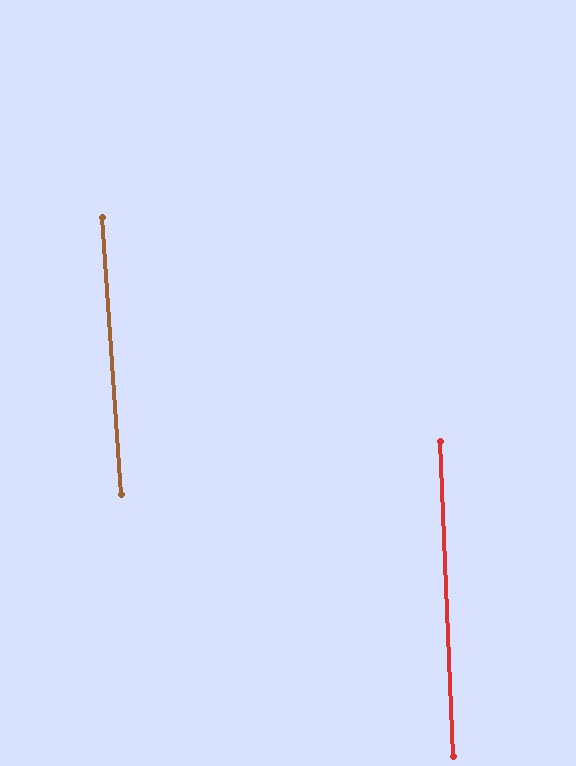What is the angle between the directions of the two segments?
Approximately 1 degree.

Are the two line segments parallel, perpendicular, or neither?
Parallel — their directions differ by only 1.5°.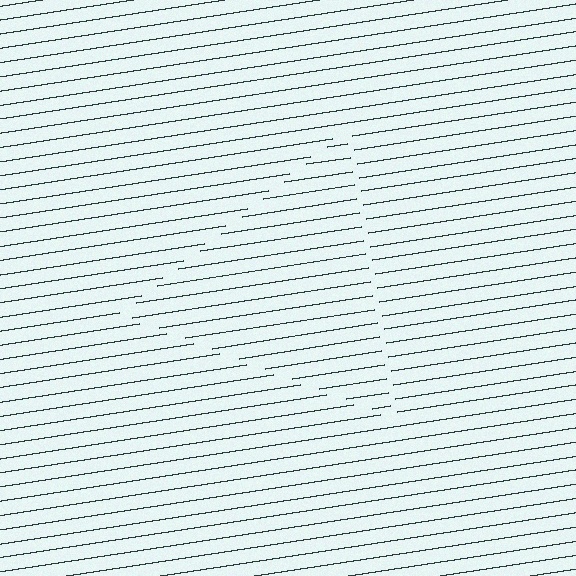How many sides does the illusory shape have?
3 sides — the line-ends trace a triangle.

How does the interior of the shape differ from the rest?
The interior of the shape contains the same grating, shifted by half a period — the contour is defined by the phase discontinuity where line-ends from the inner and outer gratings abut.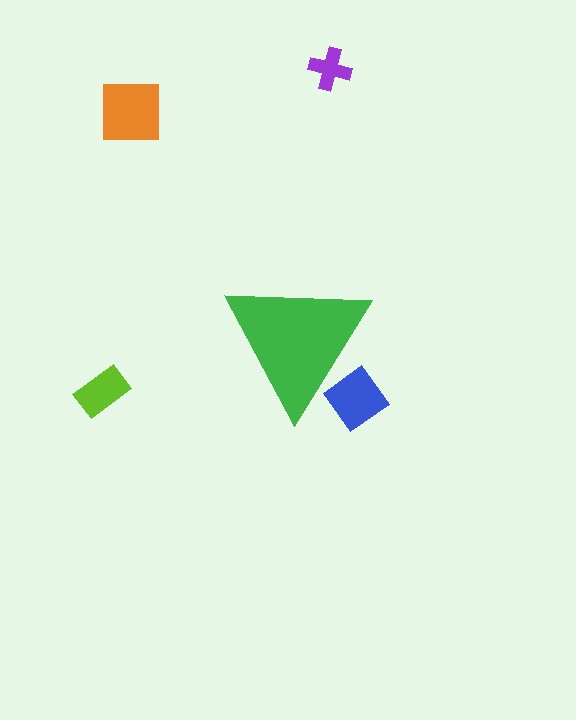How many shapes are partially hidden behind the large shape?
1 shape is partially hidden.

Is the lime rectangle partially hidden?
No, the lime rectangle is fully visible.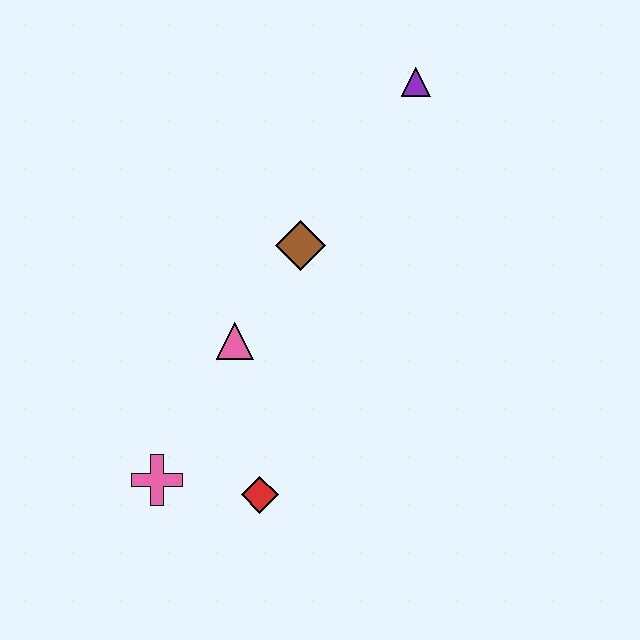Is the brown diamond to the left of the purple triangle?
Yes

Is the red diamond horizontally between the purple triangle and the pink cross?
Yes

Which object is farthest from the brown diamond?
The pink cross is farthest from the brown diamond.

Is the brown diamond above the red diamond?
Yes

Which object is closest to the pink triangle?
The brown diamond is closest to the pink triangle.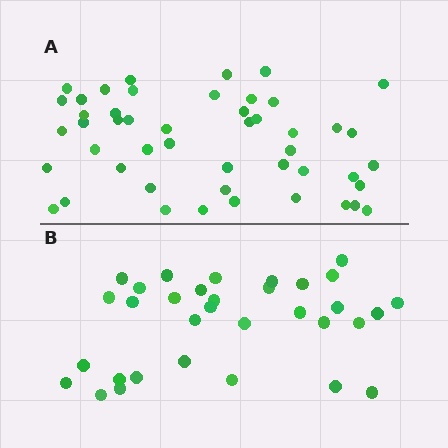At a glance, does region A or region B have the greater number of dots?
Region A (the top region) has more dots.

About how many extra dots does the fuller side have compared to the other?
Region A has approximately 15 more dots than region B.